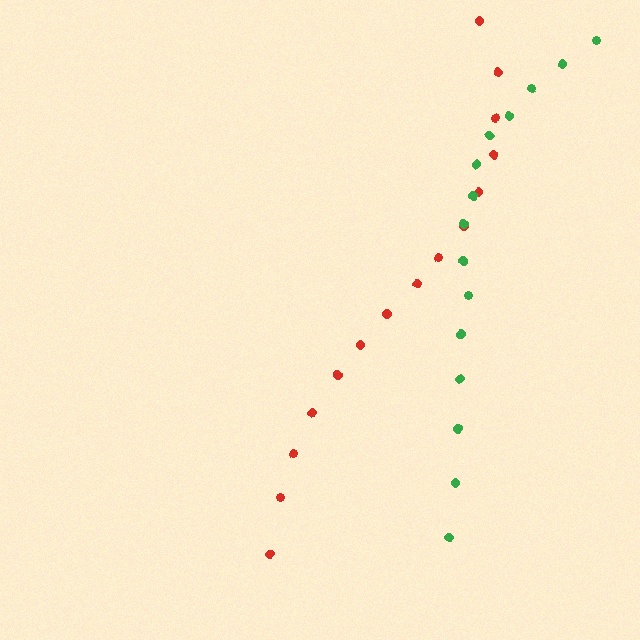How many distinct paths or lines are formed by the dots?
There are 2 distinct paths.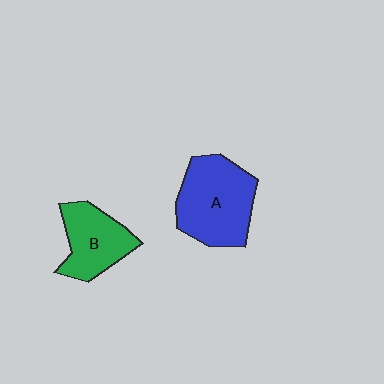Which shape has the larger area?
Shape A (blue).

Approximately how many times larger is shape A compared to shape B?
Approximately 1.4 times.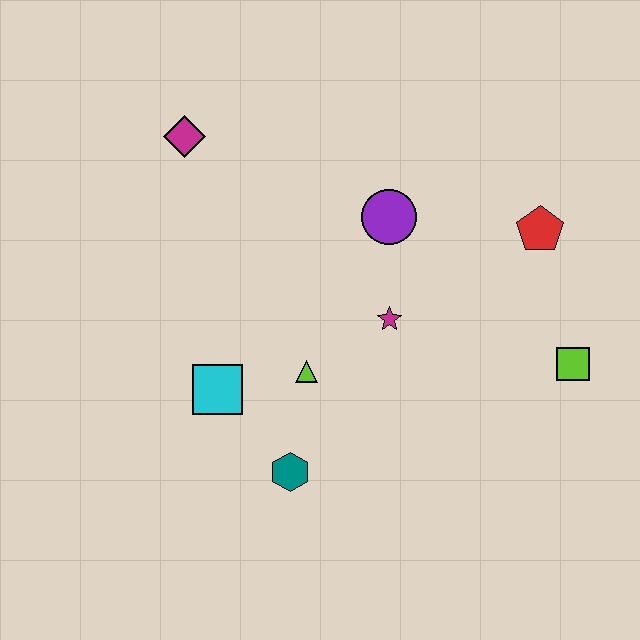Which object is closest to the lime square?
The red pentagon is closest to the lime square.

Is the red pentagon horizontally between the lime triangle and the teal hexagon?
No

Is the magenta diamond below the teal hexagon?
No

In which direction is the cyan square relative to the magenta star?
The cyan square is to the left of the magenta star.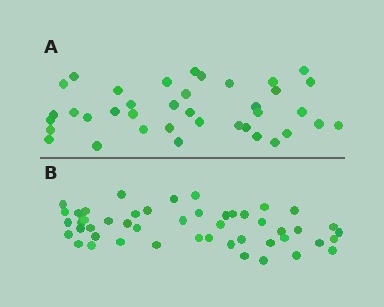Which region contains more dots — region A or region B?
Region B (the bottom region) has more dots.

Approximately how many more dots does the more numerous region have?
Region B has roughly 12 or so more dots than region A.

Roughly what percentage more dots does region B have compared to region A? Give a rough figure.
About 30% more.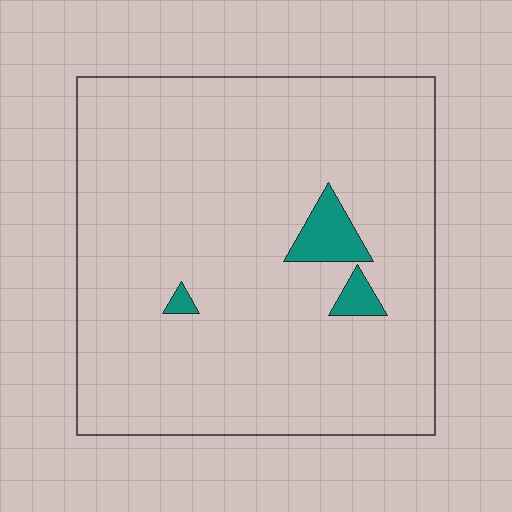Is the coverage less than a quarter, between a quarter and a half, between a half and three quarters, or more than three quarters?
Less than a quarter.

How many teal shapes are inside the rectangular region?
3.